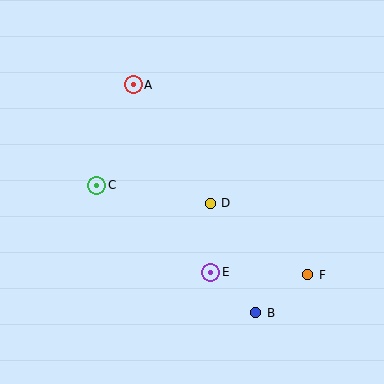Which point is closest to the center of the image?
Point D at (210, 203) is closest to the center.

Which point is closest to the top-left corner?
Point A is closest to the top-left corner.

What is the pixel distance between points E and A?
The distance between E and A is 203 pixels.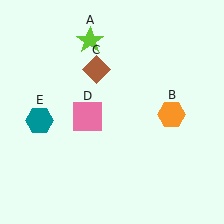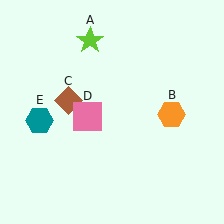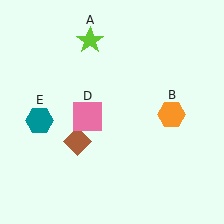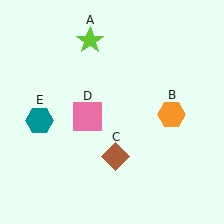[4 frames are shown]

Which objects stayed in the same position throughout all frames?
Lime star (object A) and orange hexagon (object B) and pink square (object D) and teal hexagon (object E) remained stationary.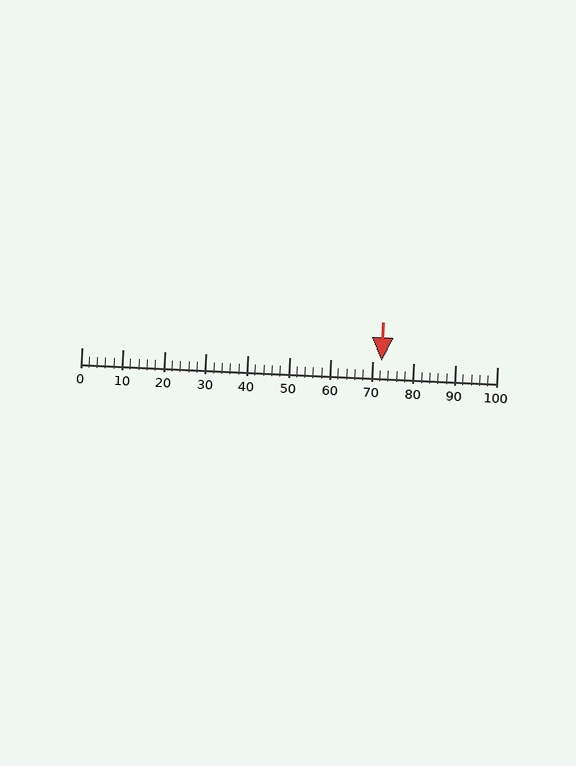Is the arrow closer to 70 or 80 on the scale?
The arrow is closer to 70.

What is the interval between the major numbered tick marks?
The major tick marks are spaced 10 units apart.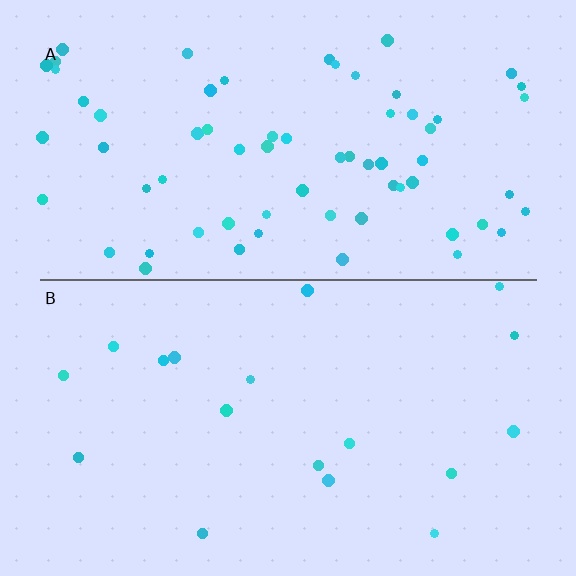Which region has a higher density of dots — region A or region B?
A (the top).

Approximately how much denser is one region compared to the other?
Approximately 3.7× — region A over region B.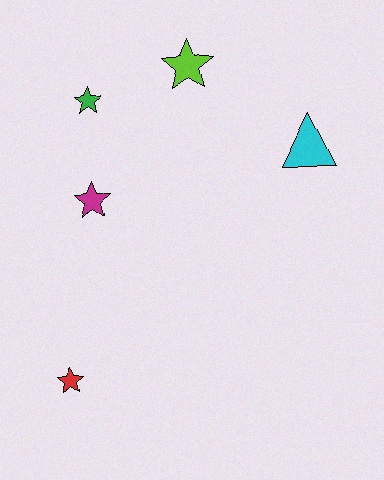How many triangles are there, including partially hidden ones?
There is 1 triangle.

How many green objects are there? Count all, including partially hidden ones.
There is 1 green object.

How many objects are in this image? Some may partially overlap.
There are 5 objects.